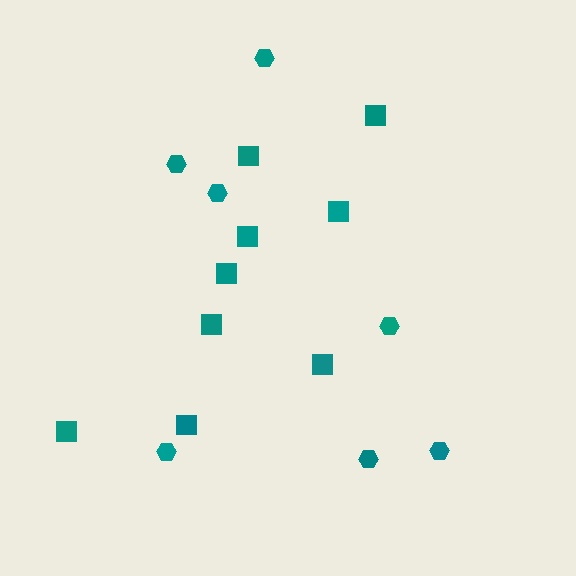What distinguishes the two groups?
There are 2 groups: one group of squares (9) and one group of hexagons (7).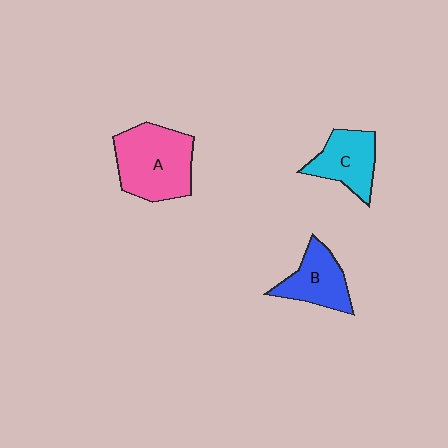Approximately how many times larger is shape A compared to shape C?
Approximately 1.6 times.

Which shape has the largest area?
Shape A (pink).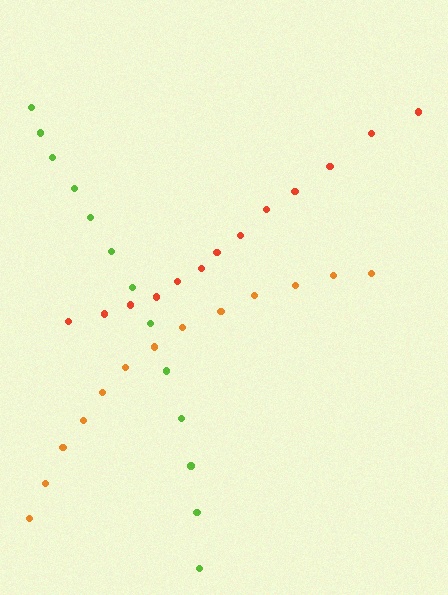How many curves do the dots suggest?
There are 3 distinct paths.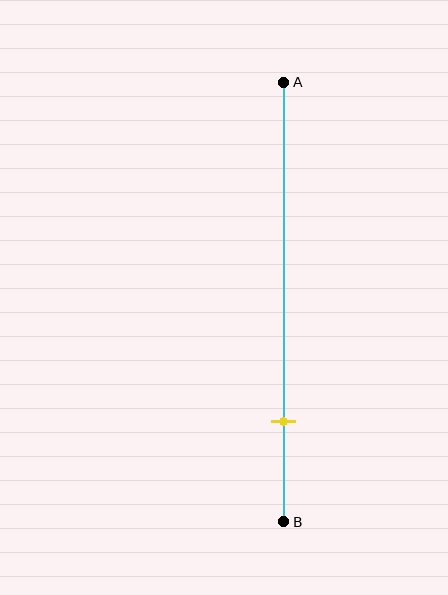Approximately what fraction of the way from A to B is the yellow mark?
The yellow mark is approximately 75% of the way from A to B.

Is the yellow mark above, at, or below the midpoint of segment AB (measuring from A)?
The yellow mark is below the midpoint of segment AB.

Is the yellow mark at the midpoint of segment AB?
No, the mark is at about 75% from A, not at the 50% midpoint.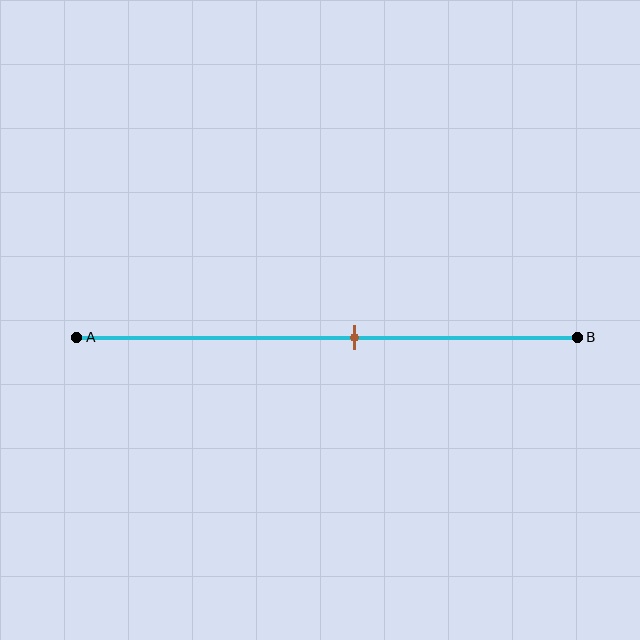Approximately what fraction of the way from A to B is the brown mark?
The brown mark is approximately 55% of the way from A to B.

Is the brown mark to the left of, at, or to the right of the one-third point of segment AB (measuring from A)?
The brown mark is to the right of the one-third point of segment AB.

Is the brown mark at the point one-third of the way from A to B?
No, the mark is at about 55% from A, not at the 33% one-third point.